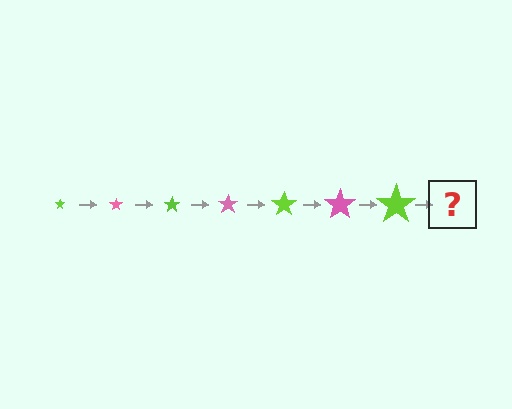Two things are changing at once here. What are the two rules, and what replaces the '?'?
The two rules are that the star grows larger each step and the color cycles through lime and pink. The '?' should be a pink star, larger than the previous one.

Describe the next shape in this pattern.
It should be a pink star, larger than the previous one.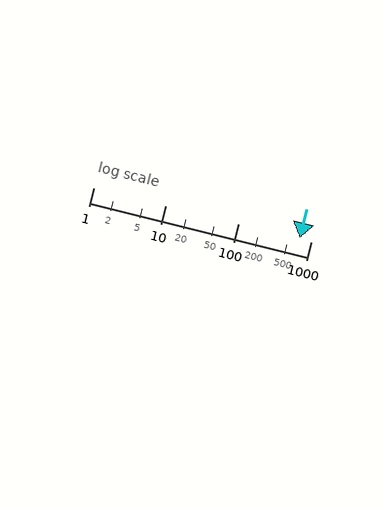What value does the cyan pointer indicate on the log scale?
The pointer indicates approximately 700.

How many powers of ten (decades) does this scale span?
The scale spans 3 decades, from 1 to 1000.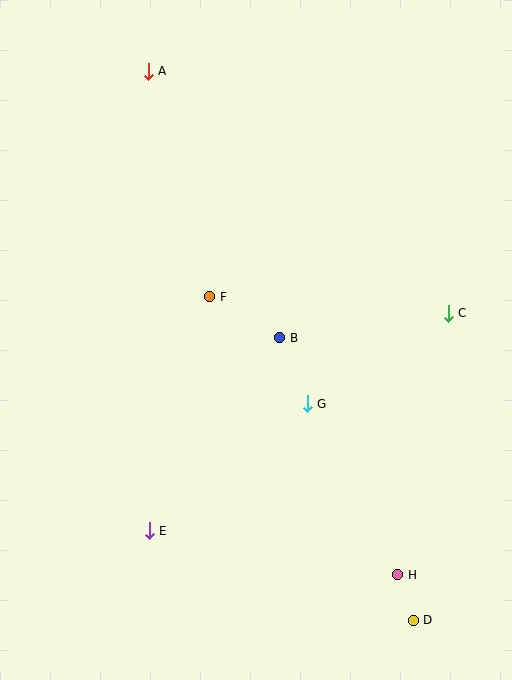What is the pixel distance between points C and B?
The distance between C and B is 170 pixels.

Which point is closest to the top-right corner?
Point C is closest to the top-right corner.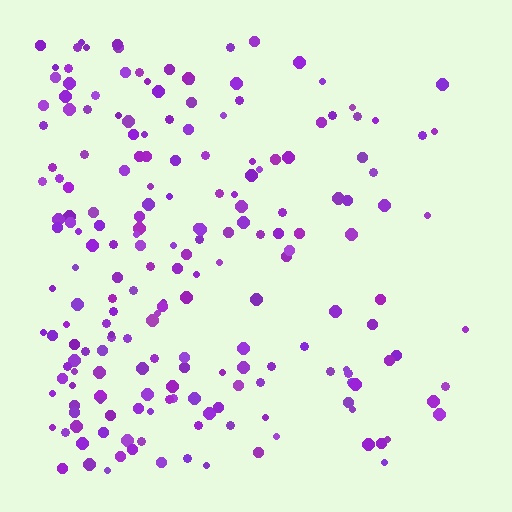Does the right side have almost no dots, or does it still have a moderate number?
Still a moderate number, just noticeably fewer than the left.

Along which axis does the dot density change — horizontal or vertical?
Horizontal.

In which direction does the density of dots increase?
From right to left, with the left side densest.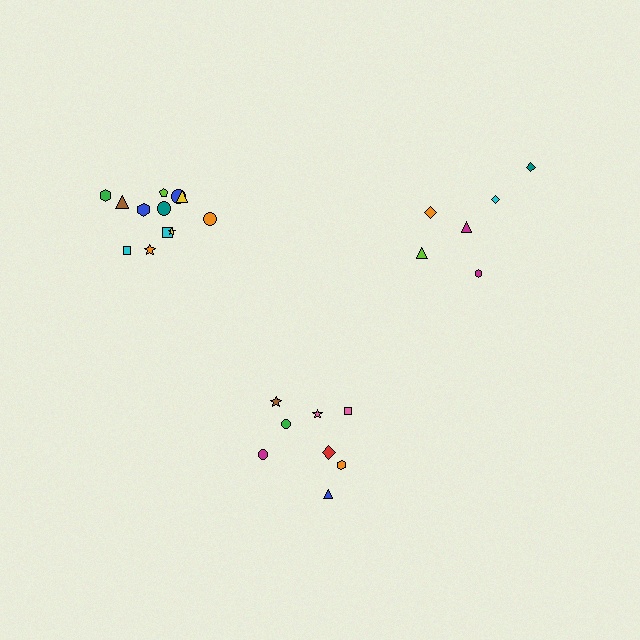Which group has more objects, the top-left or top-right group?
The top-left group.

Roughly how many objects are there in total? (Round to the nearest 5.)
Roughly 25 objects in total.